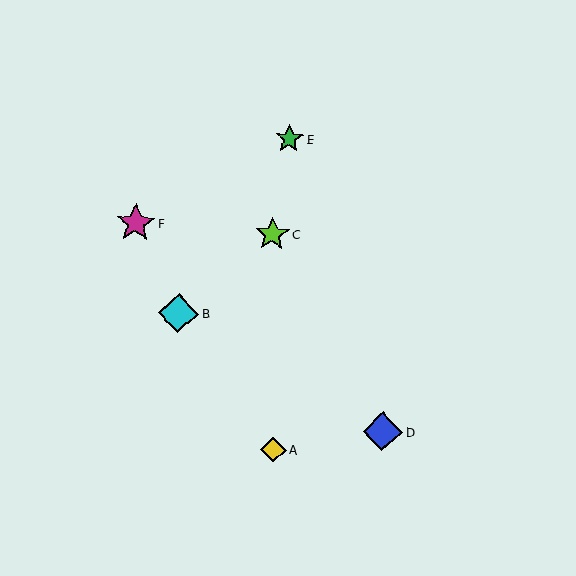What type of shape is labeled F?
Shape F is a magenta star.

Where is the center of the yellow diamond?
The center of the yellow diamond is at (273, 450).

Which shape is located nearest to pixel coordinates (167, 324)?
The cyan diamond (labeled B) at (179, 313) is nearest to that location.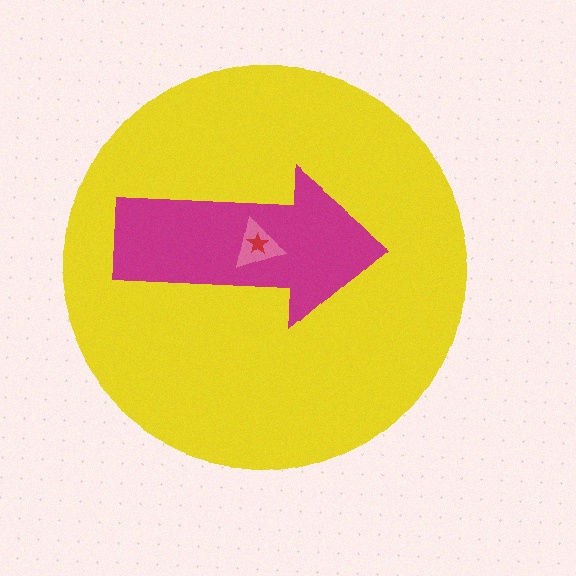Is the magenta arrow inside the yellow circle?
Yes.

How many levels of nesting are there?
4.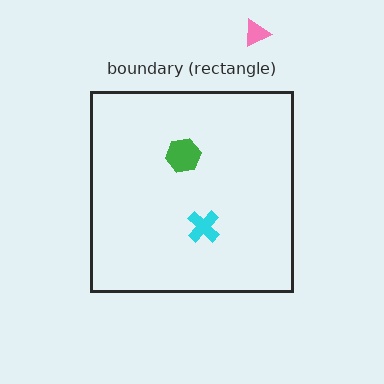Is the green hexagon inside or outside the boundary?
Inside.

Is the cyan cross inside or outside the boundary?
Inside.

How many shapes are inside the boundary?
2 inside, 1 outside.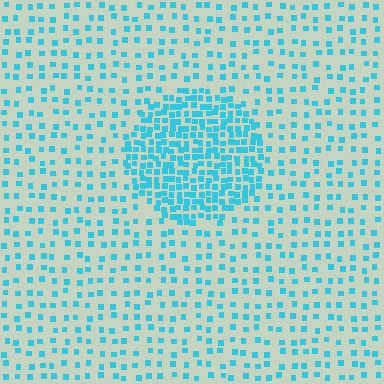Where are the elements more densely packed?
The elements are more densely packed inside the circle boundary.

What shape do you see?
I see a circle.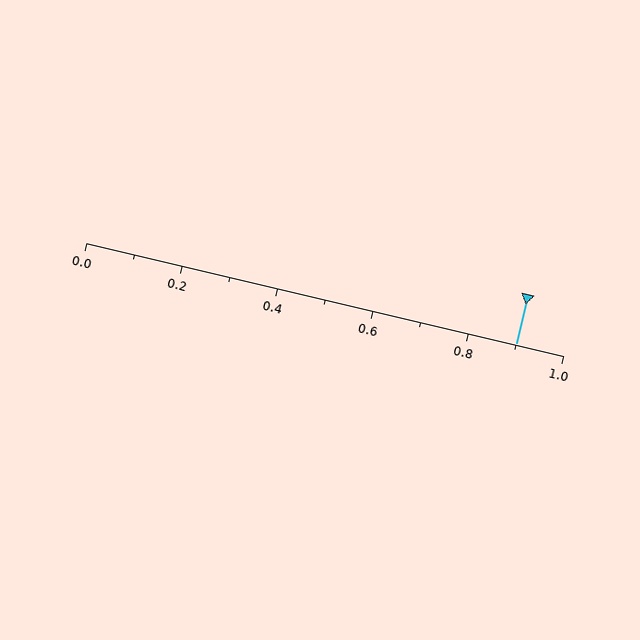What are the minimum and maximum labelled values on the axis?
The axis runs from 0.0 to 1.0.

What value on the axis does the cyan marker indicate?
The marker indicates approximately 0.9.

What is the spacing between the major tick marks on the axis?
The major ticks are spaced 0.2 apart.